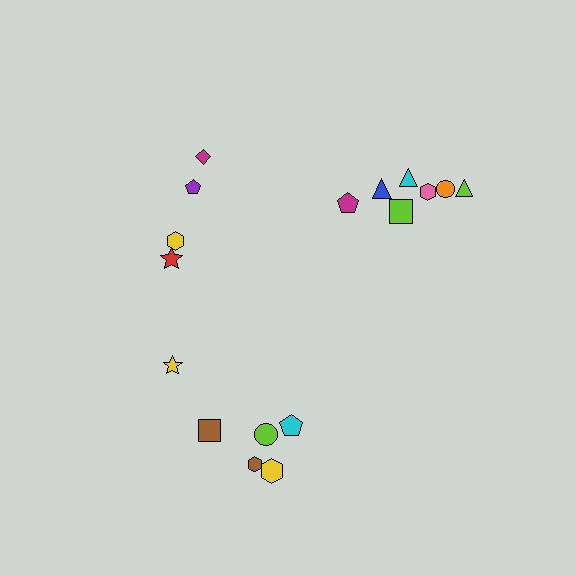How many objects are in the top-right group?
There are 7 objects.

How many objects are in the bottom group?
There are 6 objects.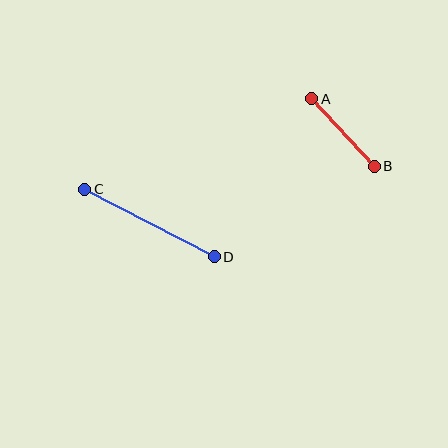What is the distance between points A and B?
The distance is approximately 92 pixels.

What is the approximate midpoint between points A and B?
The midpoint is at approximately (343, 133) pixels.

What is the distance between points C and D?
The distance is approximately 146 pixels.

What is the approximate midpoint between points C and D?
The midpoint is at approximately (149, 223) pixels.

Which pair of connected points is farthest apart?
Points C and D are farthest apart.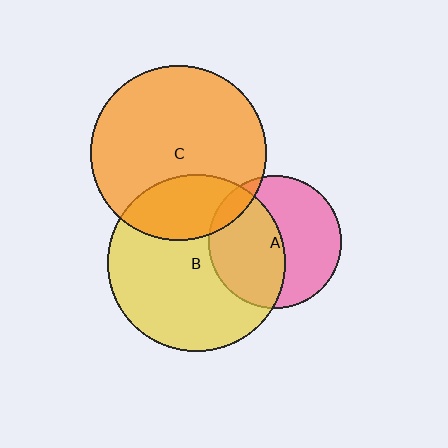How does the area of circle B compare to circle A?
Approximately 1.8 times.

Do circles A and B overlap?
Yes.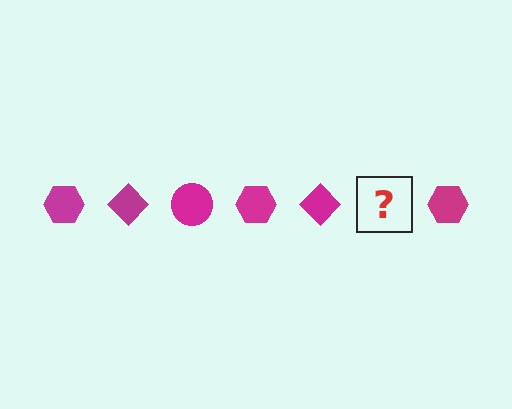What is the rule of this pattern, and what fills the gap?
The rule is that the pattern cycles through hexagon, diamond, circle shapes in magenta. The gap should be filled with a magenta circle.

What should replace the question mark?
The question mark should be replaced with a magenta circle.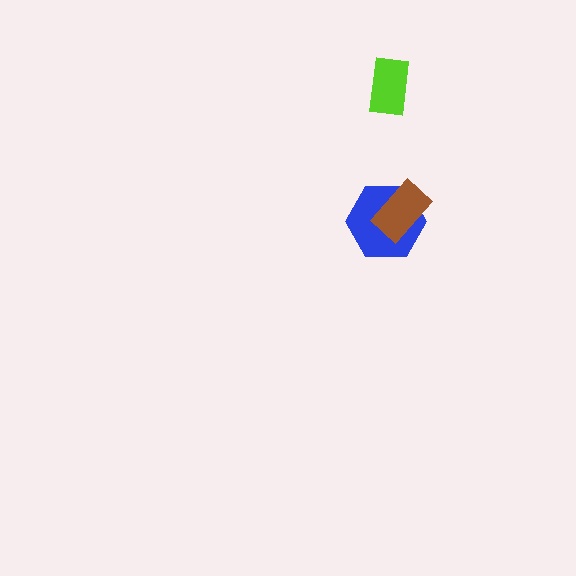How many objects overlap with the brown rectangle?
1 object overlaps with the brown rectangle.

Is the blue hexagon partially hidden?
Yes, it is partially covered by another shape.